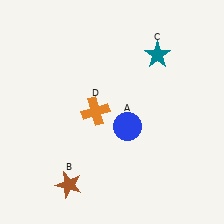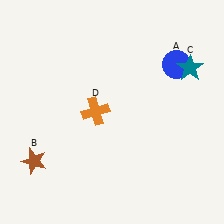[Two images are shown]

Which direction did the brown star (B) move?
The brown star (B) moved left.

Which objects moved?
The objects that moved are: the blue circle (A), the brown star (B), the teal star (C).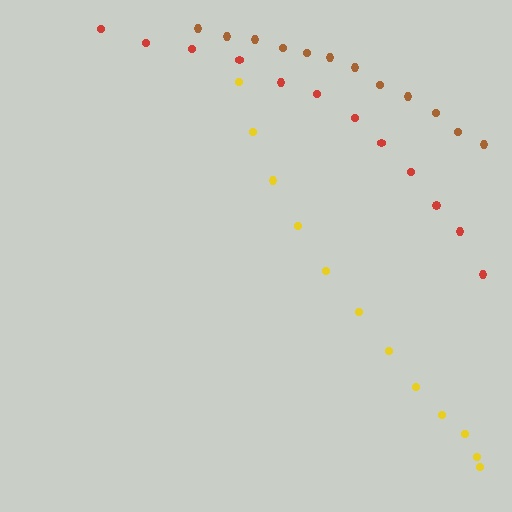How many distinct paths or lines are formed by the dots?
There are 3 distinct paths.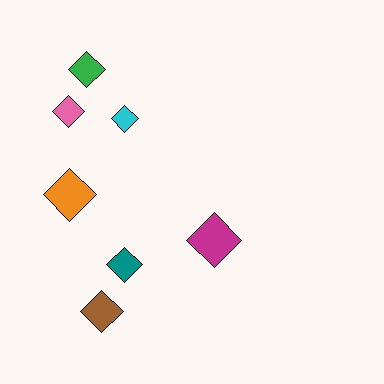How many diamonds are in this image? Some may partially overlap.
There are 7 diamonds.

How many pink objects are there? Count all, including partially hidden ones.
There is 1 pink object.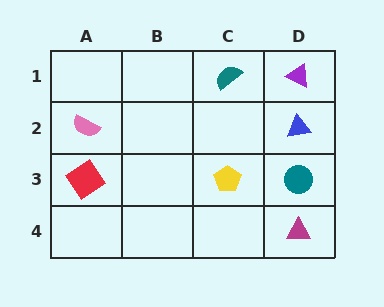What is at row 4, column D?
A magenta triangle.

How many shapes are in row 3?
3 shapes.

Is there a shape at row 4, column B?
No, that cell is empty.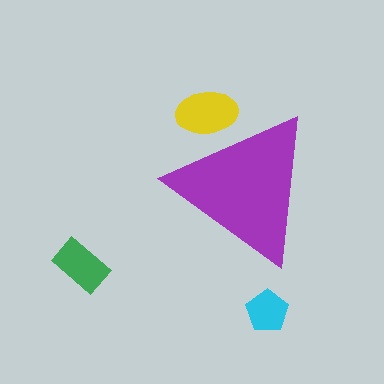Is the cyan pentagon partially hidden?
No, the cyan pentagon is fully visible.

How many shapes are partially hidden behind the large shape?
1 shape is partially hidden.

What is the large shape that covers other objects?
A purple triangle.